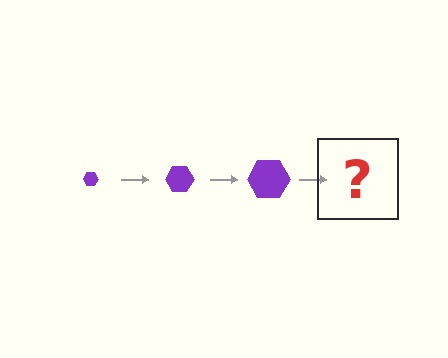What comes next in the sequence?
The next element should be a purple hexagon, larger than the previous one.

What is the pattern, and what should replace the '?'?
The pattern is that the hexagon gets progressively larger each step. The '?' should be a purple hexagon, larger than the previous one.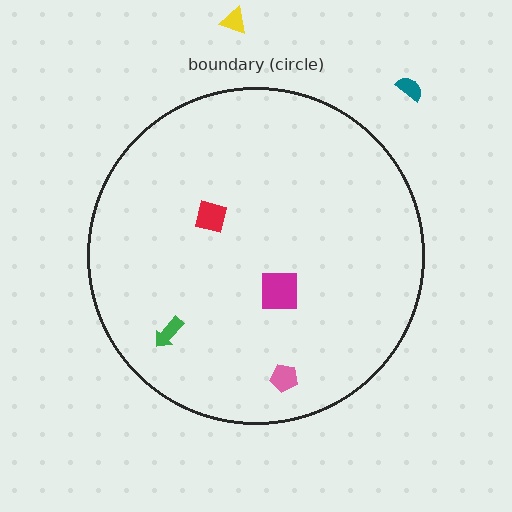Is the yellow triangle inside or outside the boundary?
Outside.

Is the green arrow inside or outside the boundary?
Inside.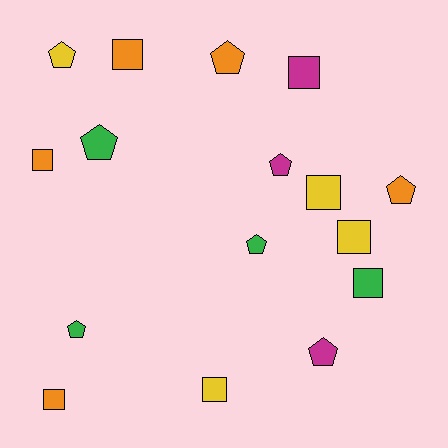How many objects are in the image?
There are 16 objects.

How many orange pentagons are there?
There are 2 orange pentagons.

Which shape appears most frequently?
Pentagon, with 8 objects.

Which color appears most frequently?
Orange, with 5 objects.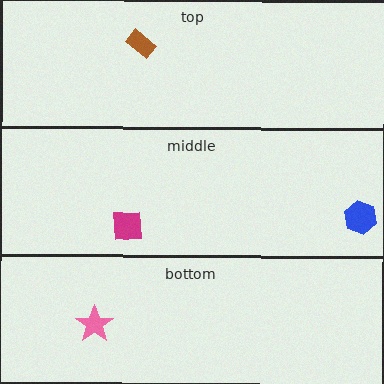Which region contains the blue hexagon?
The middle region.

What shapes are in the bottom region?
The pink star.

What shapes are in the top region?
The brown rectangle.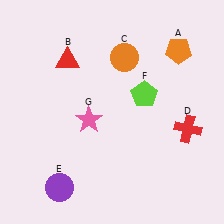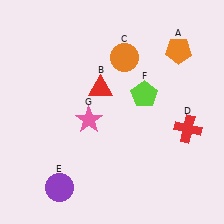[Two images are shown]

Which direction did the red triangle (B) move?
The red triangle (B) moved right.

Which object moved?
The red triangle (B) moved right.